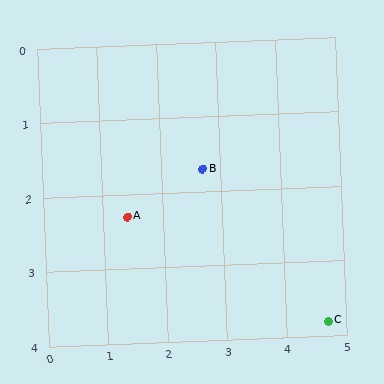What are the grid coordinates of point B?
Point B is at approximately (2.7, 1.7).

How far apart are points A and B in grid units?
Points A and B are about 1.4 grid units apart.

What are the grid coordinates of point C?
Point C is at approximately (4.7, 3.8).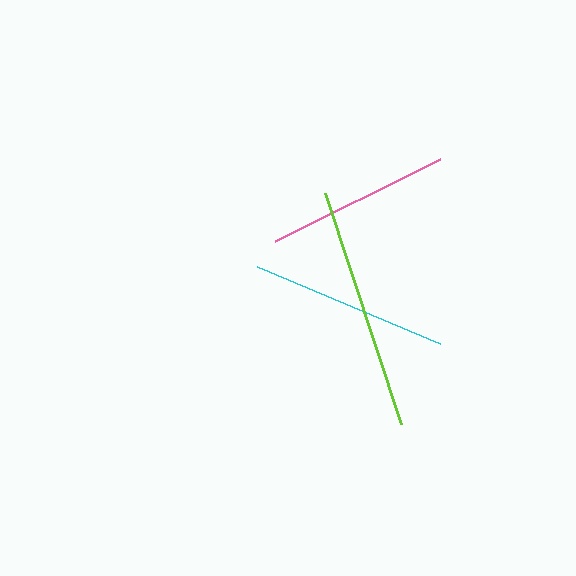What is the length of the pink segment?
The pink segment is approximately 185 pixels long.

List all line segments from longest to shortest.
From longest to shortest: lime, cyan, pink.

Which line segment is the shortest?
The pink line is the shortest at approximately 185 pixels.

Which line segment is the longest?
The lime line is the longest at approximately 243 pixels.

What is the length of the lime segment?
The lime segment is approximately 243 pixels long.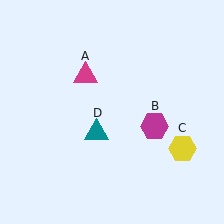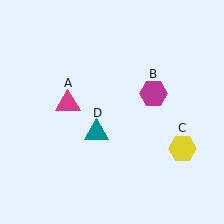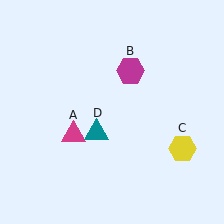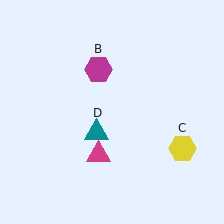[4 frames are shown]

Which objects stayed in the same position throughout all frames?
Yellow hexagon (object C) and teal triangle (object D) remained stationary.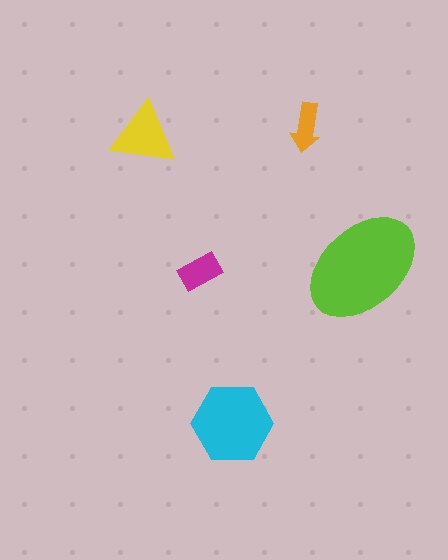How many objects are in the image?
There are 5 objects in the image.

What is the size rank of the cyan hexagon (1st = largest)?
2nd.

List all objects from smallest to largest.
The orange arrow, the magenta rectangle, the yellow triangle, the cyan hexagon, the lime ellipse.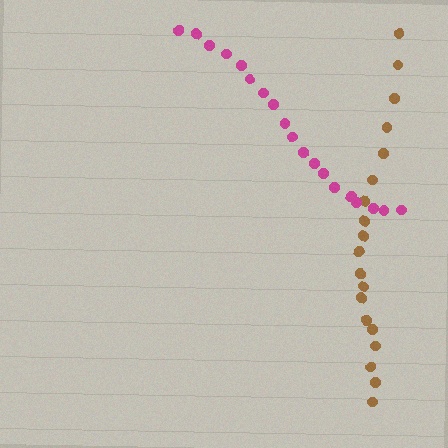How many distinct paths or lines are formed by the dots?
There are 2 distinct paths.